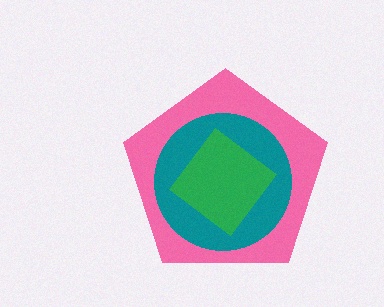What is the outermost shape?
The pink pentagon.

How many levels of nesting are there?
3.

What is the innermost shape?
The green diamond.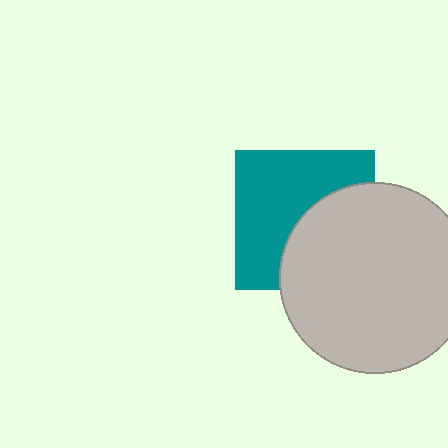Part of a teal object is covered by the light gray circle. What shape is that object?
It is a square.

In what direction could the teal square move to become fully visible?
The teal square could move toward the upper-left. That would shift it out from behind the light gray circle entirely.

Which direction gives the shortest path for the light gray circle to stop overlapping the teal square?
Moving toward the lower-right gives the shortest separation.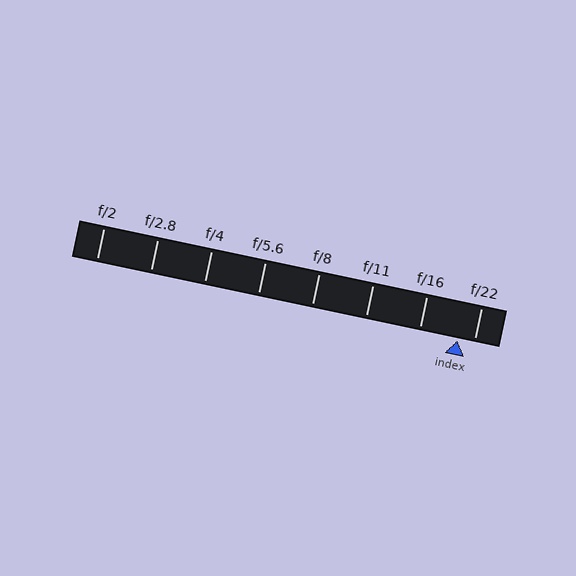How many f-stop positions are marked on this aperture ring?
There are 8 f-stop positions marked.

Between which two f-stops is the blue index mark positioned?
The index mark is between f/16 and f/22.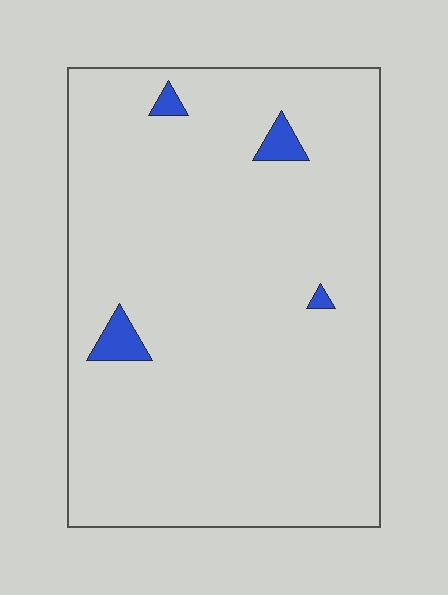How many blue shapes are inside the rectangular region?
4.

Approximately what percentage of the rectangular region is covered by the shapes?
Approximately 5%.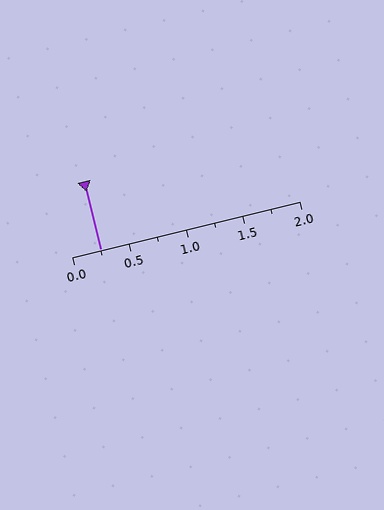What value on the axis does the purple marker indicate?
The marker indicates approximately 0.25.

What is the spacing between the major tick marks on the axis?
The major ticks are spaced 0.5 apart.